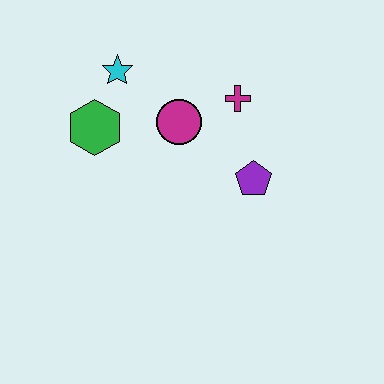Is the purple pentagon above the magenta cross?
No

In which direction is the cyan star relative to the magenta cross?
The cyan star is to the left of the magenta cross.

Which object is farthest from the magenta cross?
The green hexagon is farthest from the magenta cross.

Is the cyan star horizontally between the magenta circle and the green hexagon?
Yes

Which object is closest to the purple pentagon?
The magenta cross is closest to the purple pentagon.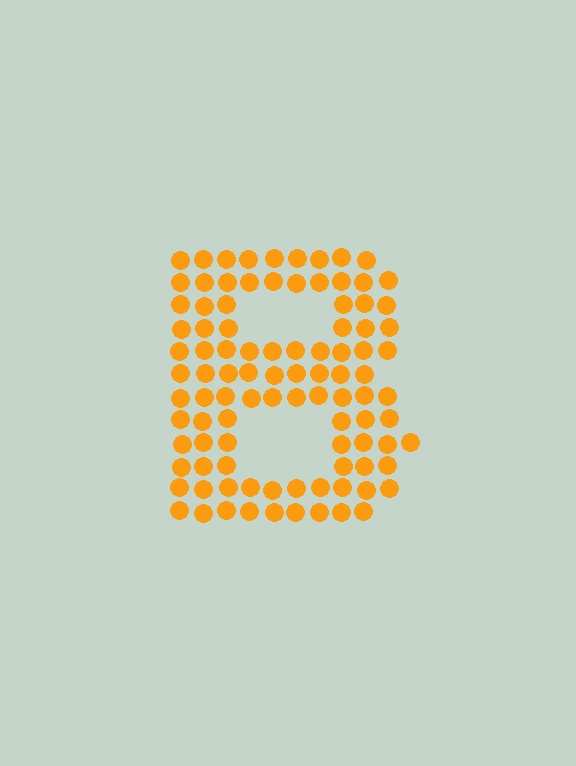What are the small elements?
The small elements are circles.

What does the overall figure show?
The overall figure shows the letter B.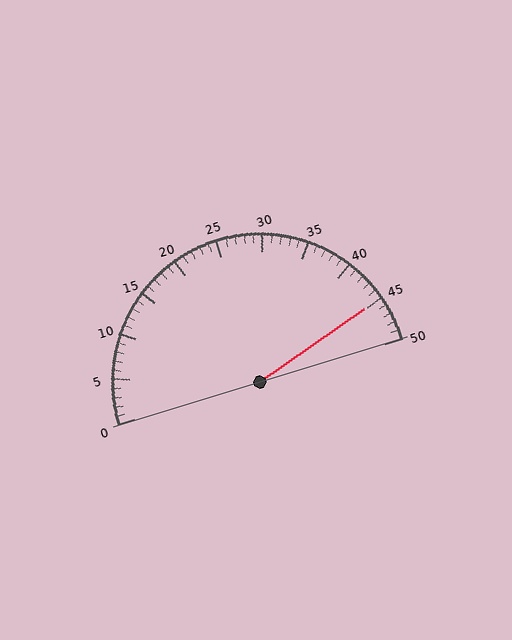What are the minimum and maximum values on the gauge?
The gauge ranges from 0 to 50.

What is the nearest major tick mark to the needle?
The nearest major tick mark is 45.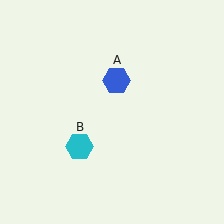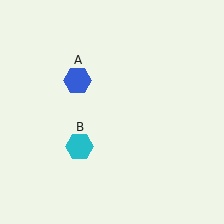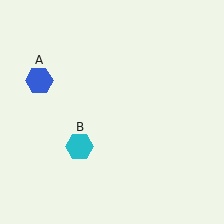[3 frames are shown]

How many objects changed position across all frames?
1 object changed position: blue hexagon (object A).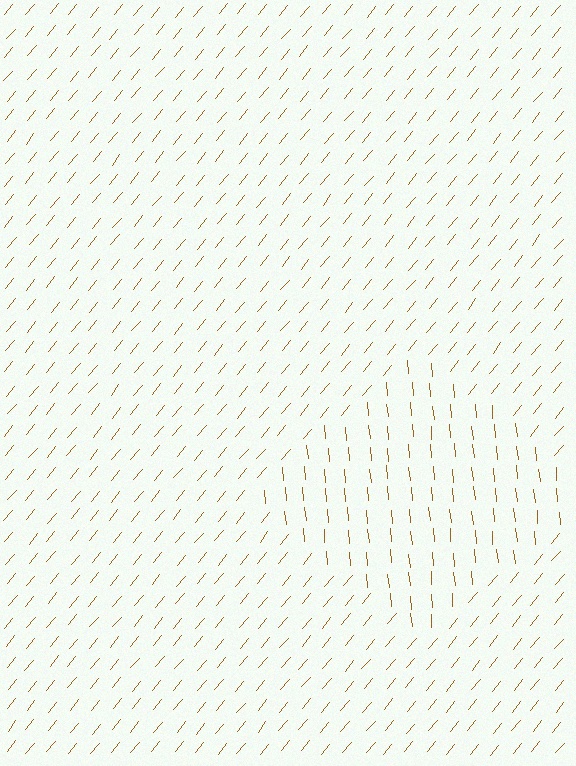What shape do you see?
I see a diamond.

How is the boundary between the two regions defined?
The boundary is defined purely by a change in line orientation (approximately 45 degrees difference). All lines are the same color and thickness.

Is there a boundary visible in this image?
Yes, there is a texture boundary formed by a change in line orientation.